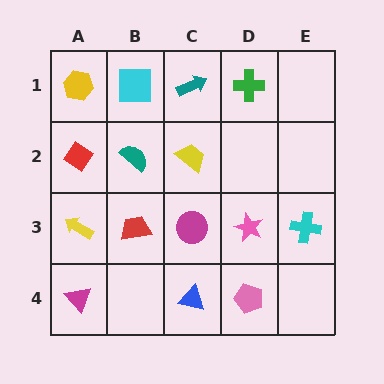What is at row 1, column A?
A yellow hexagon.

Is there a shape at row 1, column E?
No, that cell is empty.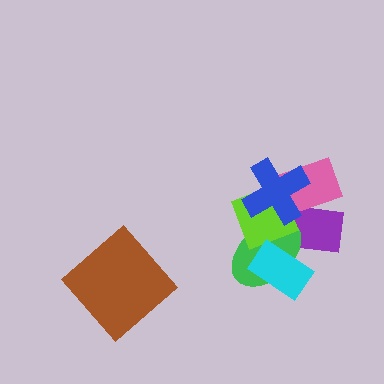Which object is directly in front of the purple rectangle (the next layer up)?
The pink rectangle is directly in front of the purple rectangle.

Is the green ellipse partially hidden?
Yes, it is partially covered by another shape.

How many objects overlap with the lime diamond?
5 objects overlap with the lime diamond.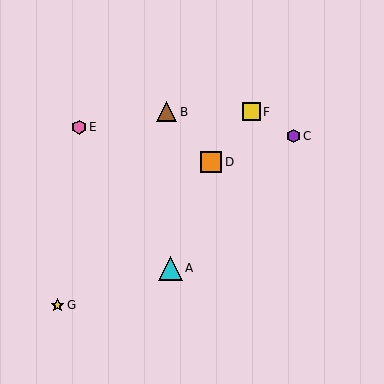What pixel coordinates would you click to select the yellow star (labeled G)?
Click at (58, 305) to select the yellow star G.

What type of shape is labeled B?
Shape B is a brown triangle.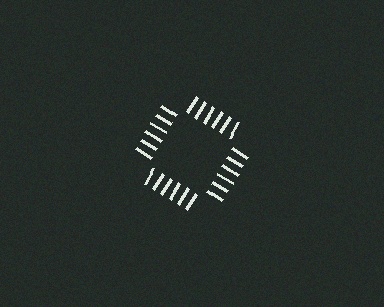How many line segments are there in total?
24 — 6 along each of the 4 edges.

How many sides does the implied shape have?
4 sides — the line-ends trace a square.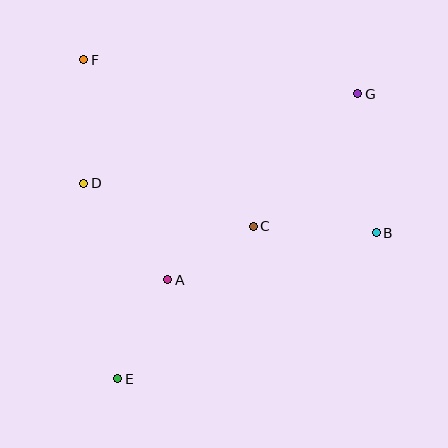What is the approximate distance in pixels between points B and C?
The distance between B and C is approximately 123 pixels.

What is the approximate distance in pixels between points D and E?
The distance between D and E is approximately 198 pixels.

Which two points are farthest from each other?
Points E and G are farthest from each other.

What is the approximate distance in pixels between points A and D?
The distance between A and D is approximately 128 pixels.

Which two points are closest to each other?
Points A and C are closest to each other.